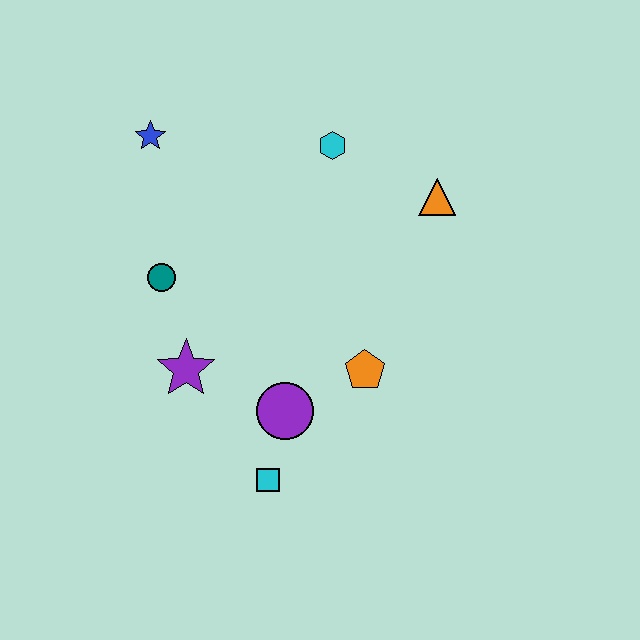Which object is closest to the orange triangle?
The cyan hexagon is closest to the orange triangle.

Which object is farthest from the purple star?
The orange triangle is farthest from the purple star.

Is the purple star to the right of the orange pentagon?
No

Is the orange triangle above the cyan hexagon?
No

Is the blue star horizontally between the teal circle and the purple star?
No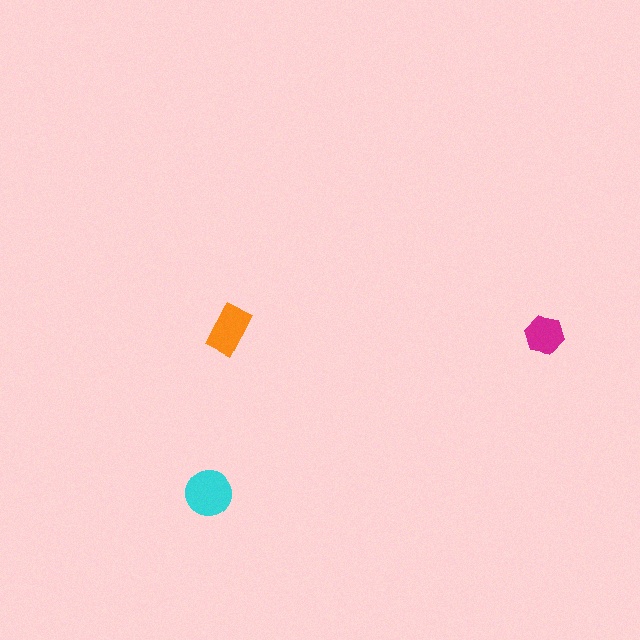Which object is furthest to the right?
The magenta hexagon is rightmost.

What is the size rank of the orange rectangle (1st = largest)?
2nd.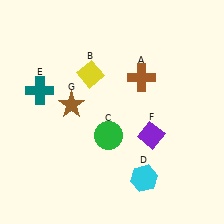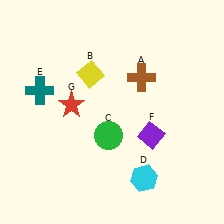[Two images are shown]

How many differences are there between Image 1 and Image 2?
There is 1 difference between the two images.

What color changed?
The star (G) changed from brown in Image 1 to red in Image 2.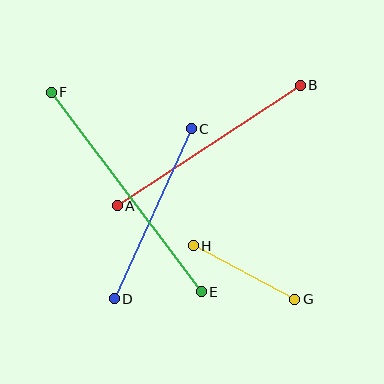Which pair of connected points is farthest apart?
Points E and F are farthest apart.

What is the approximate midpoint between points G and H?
The midpoint is at approximately (244, 272) pixels.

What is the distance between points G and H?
The distance is approximately 114 pixels.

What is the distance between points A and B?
The distance is approximately 219 pixels.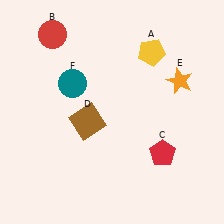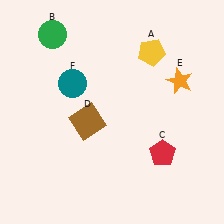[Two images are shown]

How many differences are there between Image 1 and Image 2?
There is 1 difference between the two images.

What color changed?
The circle (B) changed from red in Image 1 to green in Image 2.